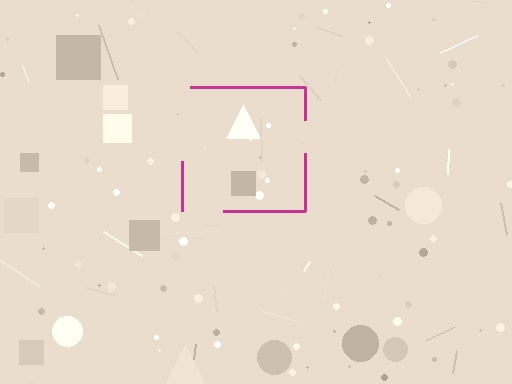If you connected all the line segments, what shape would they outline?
They would outline a square.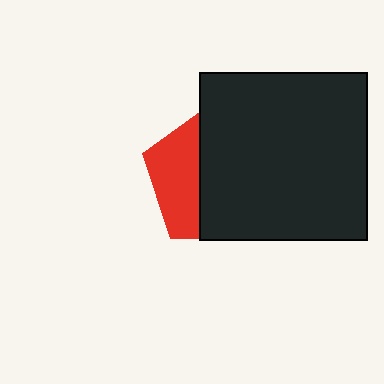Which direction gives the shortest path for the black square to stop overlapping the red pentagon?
Moving right gives the shortest separation.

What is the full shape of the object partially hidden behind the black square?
The partially hidden object is a red pentagon.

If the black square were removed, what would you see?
You would see the complete red pentagon.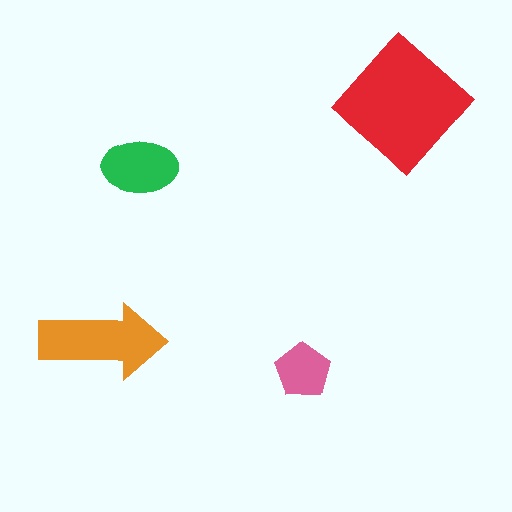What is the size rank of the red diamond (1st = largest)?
1st.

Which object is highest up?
The red diamond is topmost.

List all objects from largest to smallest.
The red diamond, the orange arrow, the green ellipse, the pink pentagon.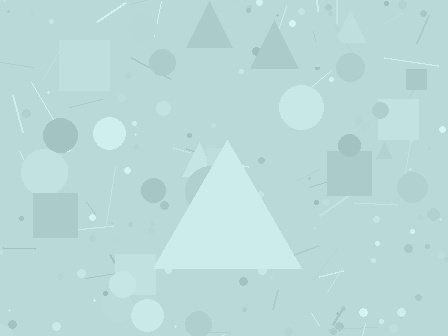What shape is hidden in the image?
A triangle is hidden in the image.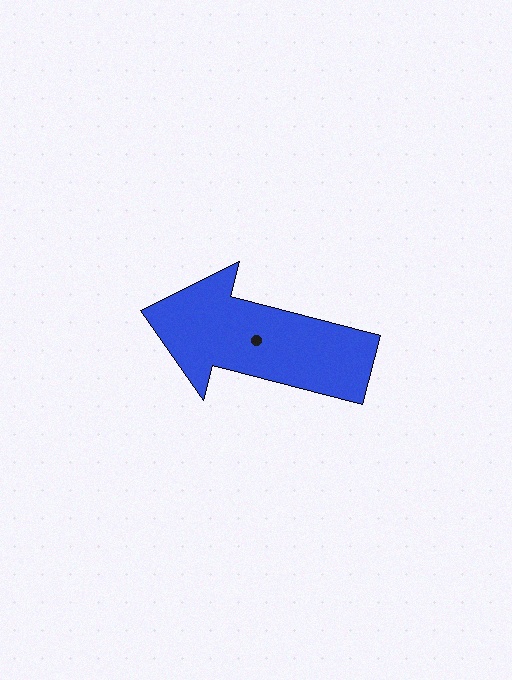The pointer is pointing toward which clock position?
Roughly 9 o'clock.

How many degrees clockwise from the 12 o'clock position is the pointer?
Approximately 284 degrees.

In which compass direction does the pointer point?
West.